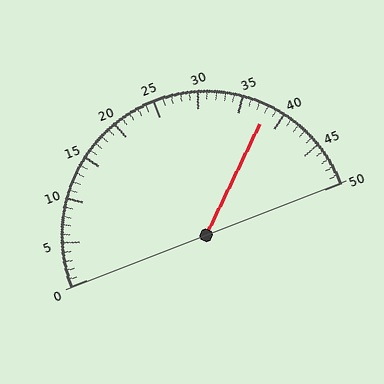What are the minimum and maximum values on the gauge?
The gauge ranges from 0 to 50.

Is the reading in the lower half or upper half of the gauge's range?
The reading is in the upper half of the range (0 to 50).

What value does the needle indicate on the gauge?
The needle indicates approximately 38.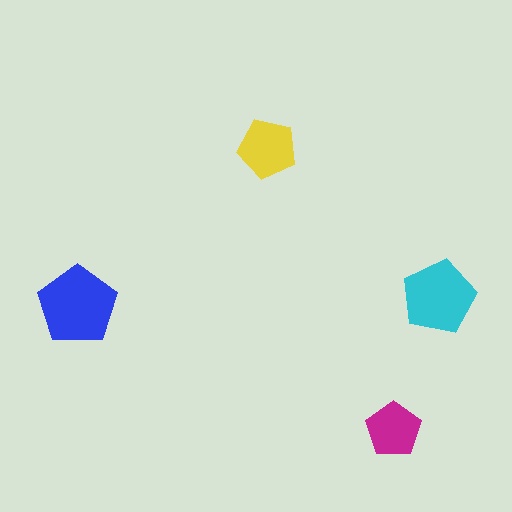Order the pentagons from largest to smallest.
the blue one, the cyan one, the yellow one, the magenta one.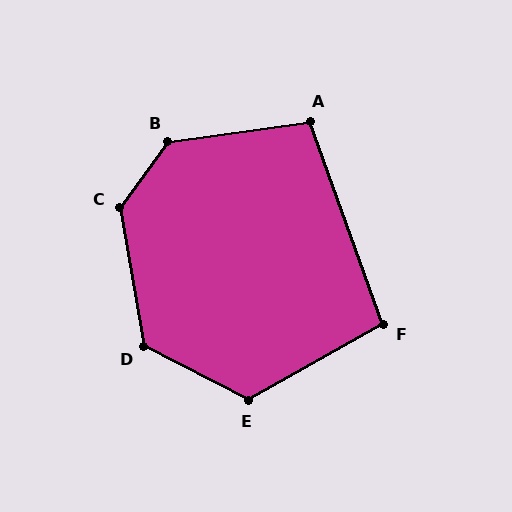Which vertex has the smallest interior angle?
F, at approximately 99 degrees.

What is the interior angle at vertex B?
Approximately 134 degrees (obtuse).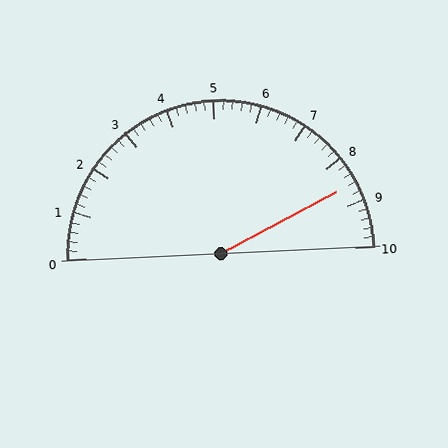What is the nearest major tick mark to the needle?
The nearest major tick mark is 9.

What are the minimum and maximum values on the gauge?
The gauge ranges from 0 to 10.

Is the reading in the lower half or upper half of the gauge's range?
The reading is in the upper half of the range (0 to 10).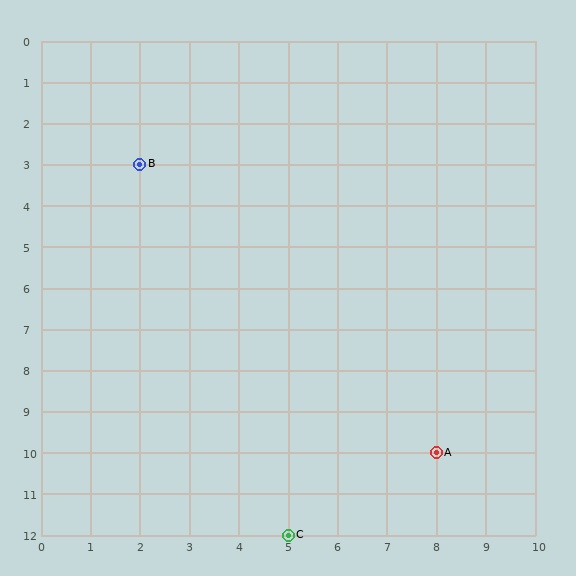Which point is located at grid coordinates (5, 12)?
Point C is at (5, 12).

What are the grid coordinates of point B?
Point B is at grid coordinates (2, 3).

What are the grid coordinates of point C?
Point C is at grid coordinates (5, 12).